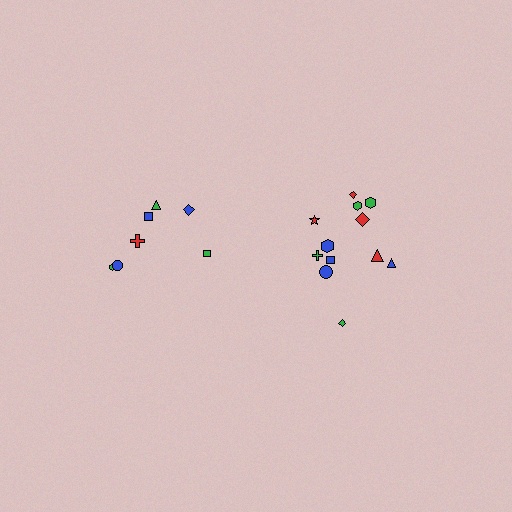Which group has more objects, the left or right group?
The right group.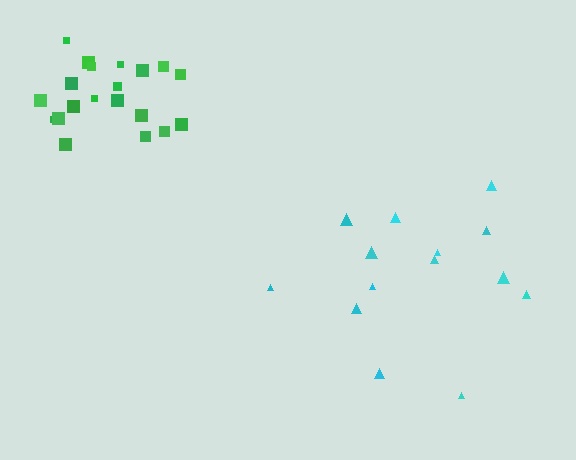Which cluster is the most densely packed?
Green.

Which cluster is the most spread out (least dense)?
Cyan.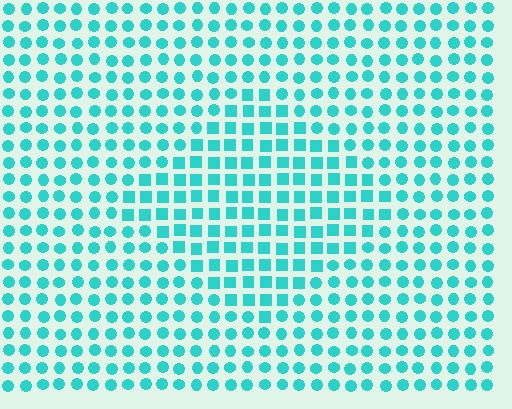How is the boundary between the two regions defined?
The boundary is defined by a change in element shape: squares inside vs. circles outside. All elements share the same color and spacing.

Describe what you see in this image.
The image is filled with small cyan elements arranged in a uniform grid. A diamond-shaped region contains squares, while the surrounding area contains circles. The boundary is defined purely by the change in element shape.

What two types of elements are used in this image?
The image uses squares inside the diamond region and circles outside it.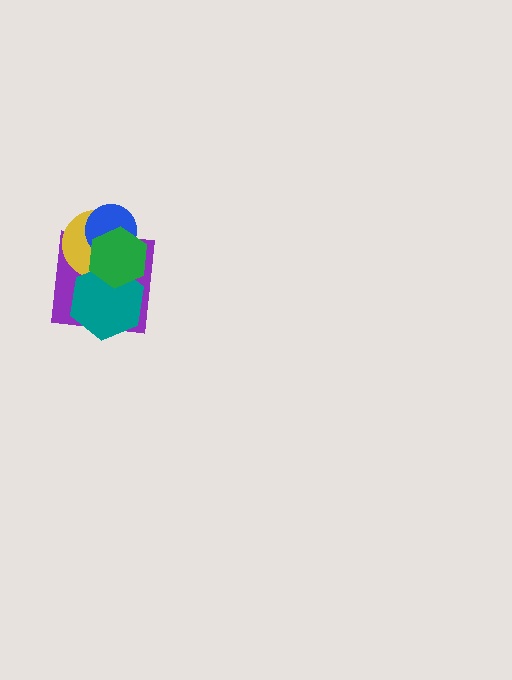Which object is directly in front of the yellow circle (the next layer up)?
The blue circle is directly in front of the yellow circle.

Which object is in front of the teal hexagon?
The green hexagon is in front of the teal hexagon.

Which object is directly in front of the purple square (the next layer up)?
The yellow circle is directly in front of the purple square.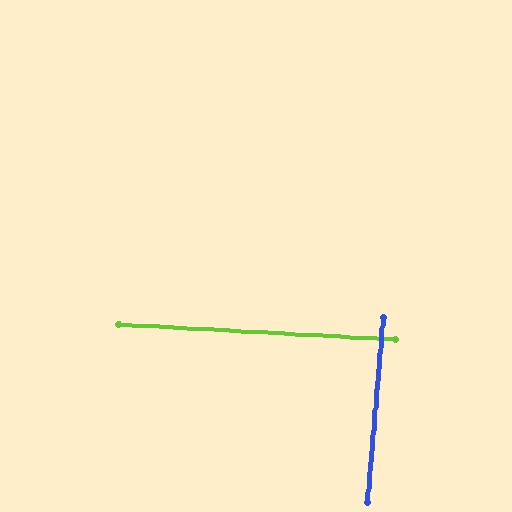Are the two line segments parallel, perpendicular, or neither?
Perpendicular — they meet at approximately 88°.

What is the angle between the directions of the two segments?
Approximately 88 degrees.